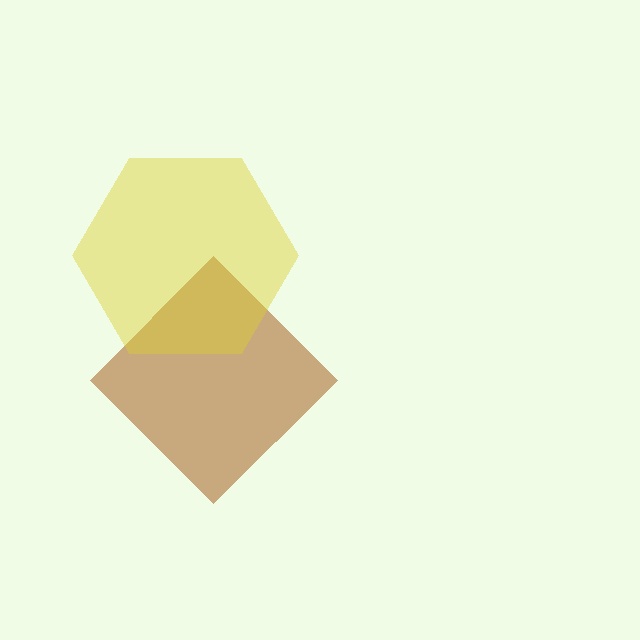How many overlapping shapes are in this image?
There are 2 overlapping shapes in the image.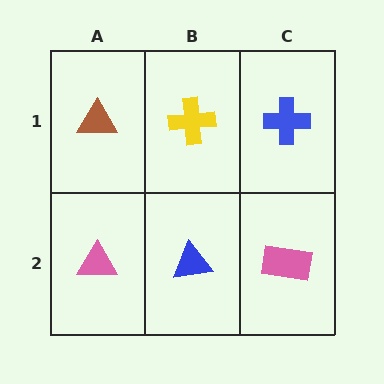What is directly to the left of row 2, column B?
A pink triangle.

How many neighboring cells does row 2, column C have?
2.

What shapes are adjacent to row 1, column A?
A pink triangle (row 2, column A), a yellow cross (row 1, column B).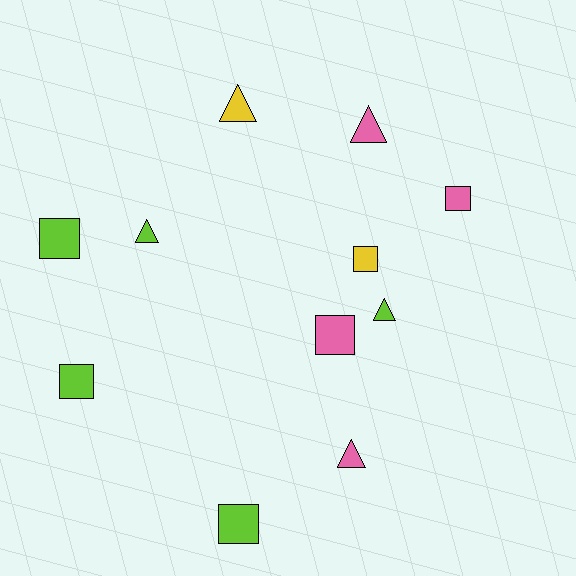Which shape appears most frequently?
Square, with 6 objects.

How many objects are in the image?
There are 11 objects.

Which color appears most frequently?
Lime, with 5 objects.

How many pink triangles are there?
There are 2 pink triangles.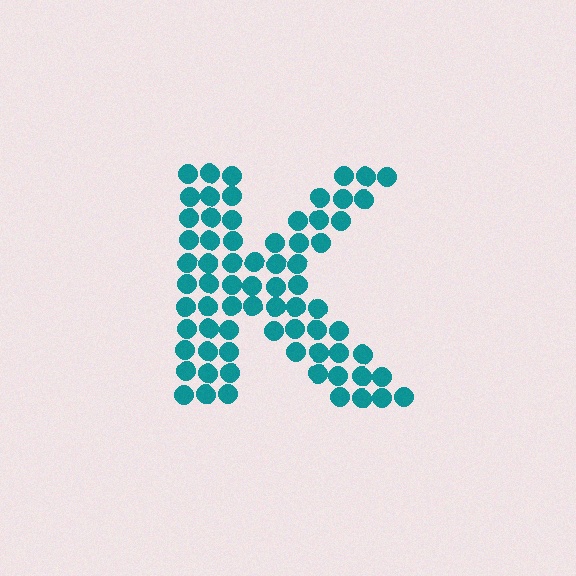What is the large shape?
The large shape is the letter K.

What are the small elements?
The small elements are circles.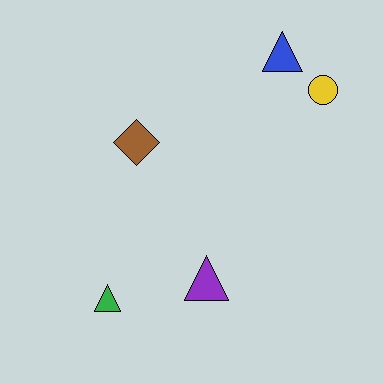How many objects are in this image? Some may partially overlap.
There are 5 objects.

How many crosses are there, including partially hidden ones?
There are no crosses.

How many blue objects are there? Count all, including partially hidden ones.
There is 1 blue object.